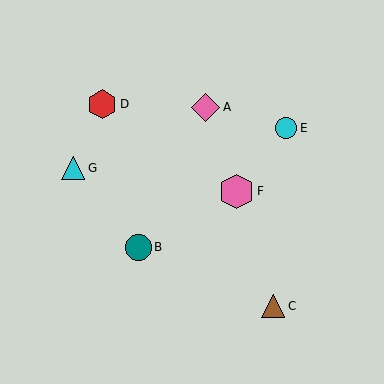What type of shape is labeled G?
Shape G is a cyan triangle.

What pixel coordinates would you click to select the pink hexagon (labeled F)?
Click at (237, 191) to select the pink hexagon F.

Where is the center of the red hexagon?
The center of the red hexagon is at (102, 104).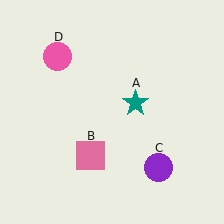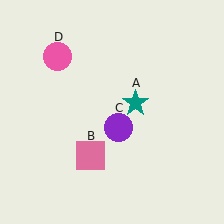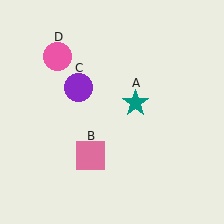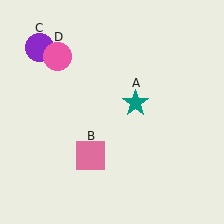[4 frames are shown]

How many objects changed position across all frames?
1 object changed position: purple circle (object C).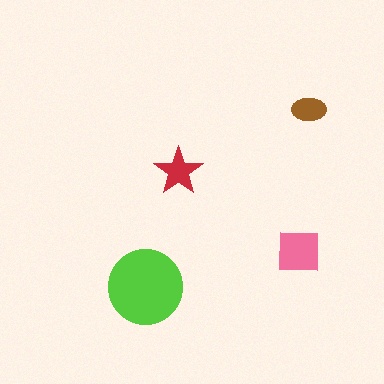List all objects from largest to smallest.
The lime circle, the pink square, the red star, the brown ellipse.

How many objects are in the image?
There are 4 objects in the image.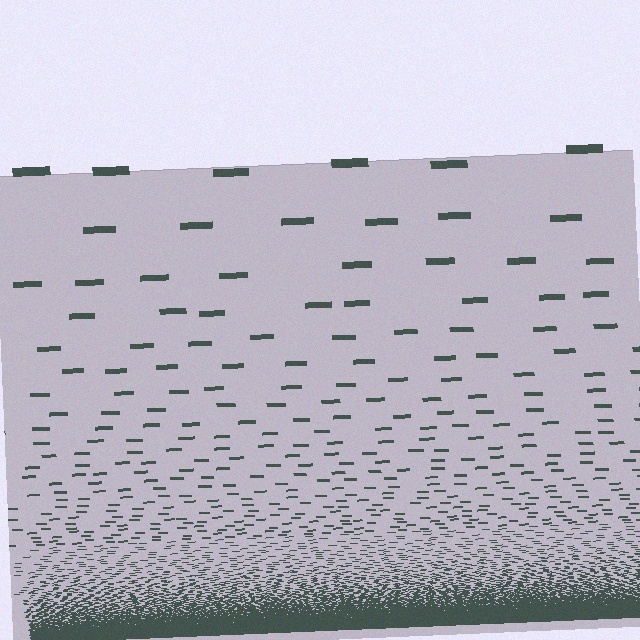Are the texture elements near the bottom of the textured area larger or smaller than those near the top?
Smaller. The gradient is inverted — elements near the bottom are smaller and denser.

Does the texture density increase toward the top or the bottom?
Density increases toward the bottom.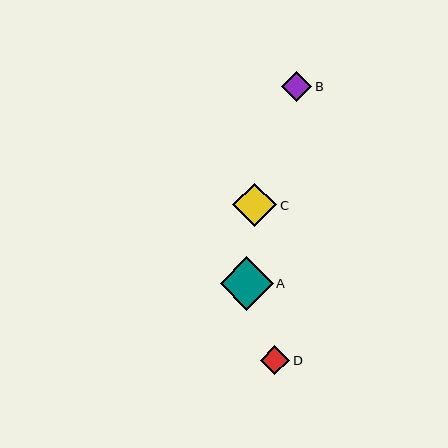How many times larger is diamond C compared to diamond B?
Diamond C is approximately 1.4 times the size of diamond B.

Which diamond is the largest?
Diamond A is the largest with a size of approximately 53 pixels.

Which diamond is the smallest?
Diamond D is the smallest with a size of approximately 30 pixels.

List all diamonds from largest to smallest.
From largest to smallest: A, C, B, D.